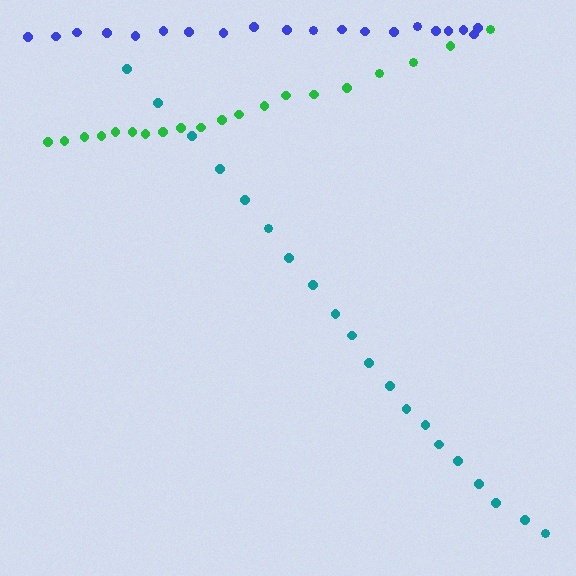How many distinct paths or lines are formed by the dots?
There are 3 distinct paths.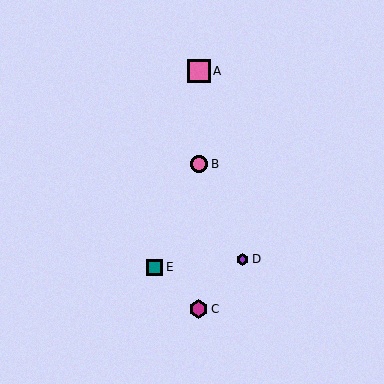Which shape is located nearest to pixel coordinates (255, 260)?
The purple hexagon (labeled D) at (242, 259) is nearest to that location.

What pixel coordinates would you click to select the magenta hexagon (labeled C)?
Click at (198, 309) to select the magenta hexagon C.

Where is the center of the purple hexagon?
The center of the purple hexagon is at (242, 259).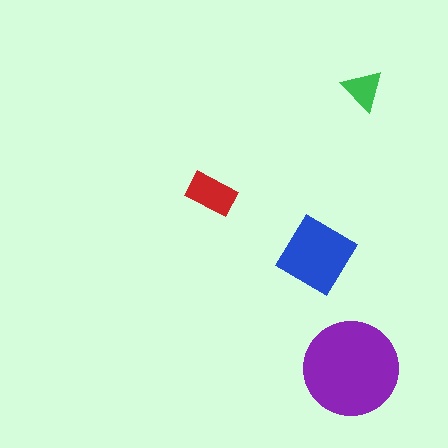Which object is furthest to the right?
The green triangle is rightmost.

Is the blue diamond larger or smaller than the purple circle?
Smaller.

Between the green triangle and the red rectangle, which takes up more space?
The red rectangle.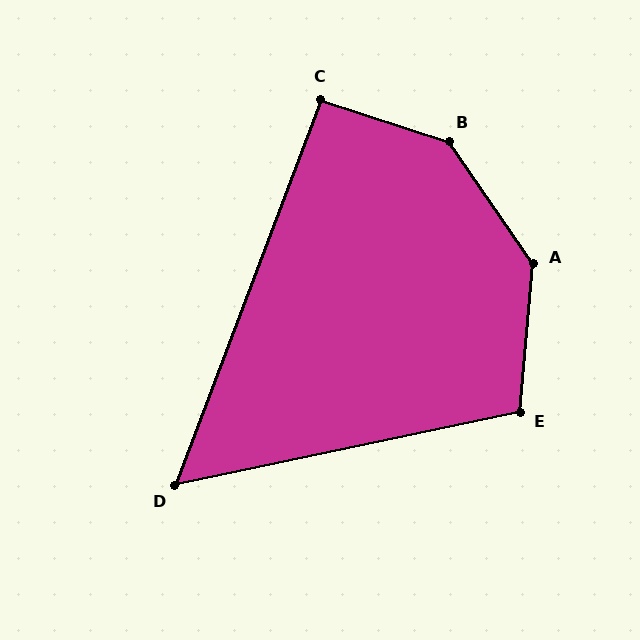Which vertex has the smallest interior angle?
D, at approximately 57 degrees.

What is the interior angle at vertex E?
Approximately 107 degrees (obtuse).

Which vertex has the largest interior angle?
B, at approximately 142 degrees.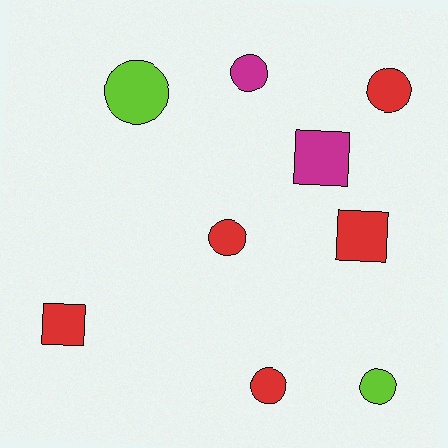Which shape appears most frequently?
Circle, with 6 objects.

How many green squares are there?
There are no green squares.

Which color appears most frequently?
Red, with 5 objects.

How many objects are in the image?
There are 9 objects.